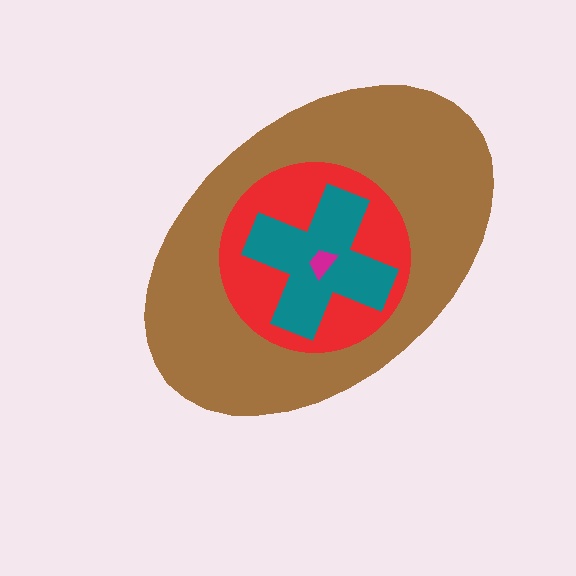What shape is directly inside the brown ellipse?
The red circle.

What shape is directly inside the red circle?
The teal cross.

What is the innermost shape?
The magenta trapezoid.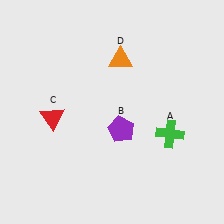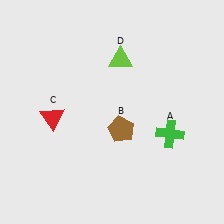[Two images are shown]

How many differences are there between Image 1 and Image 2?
There are 2 differences between the two images.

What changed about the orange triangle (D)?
In Image 1, D is orange. In Image 2, it changed to lime.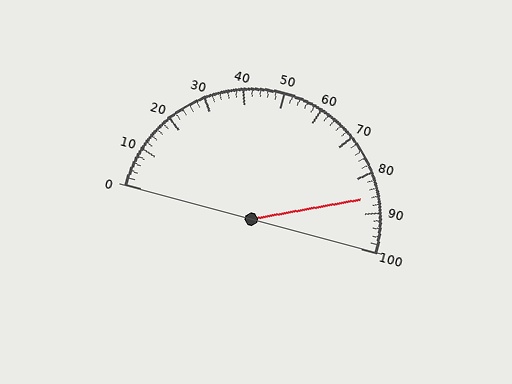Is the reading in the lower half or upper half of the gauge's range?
The reading is in the upper half of the range (0 to 100).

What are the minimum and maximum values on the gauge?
The gauge ranges from 0 to 100.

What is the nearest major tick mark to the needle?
The nearest major tick mark is 90.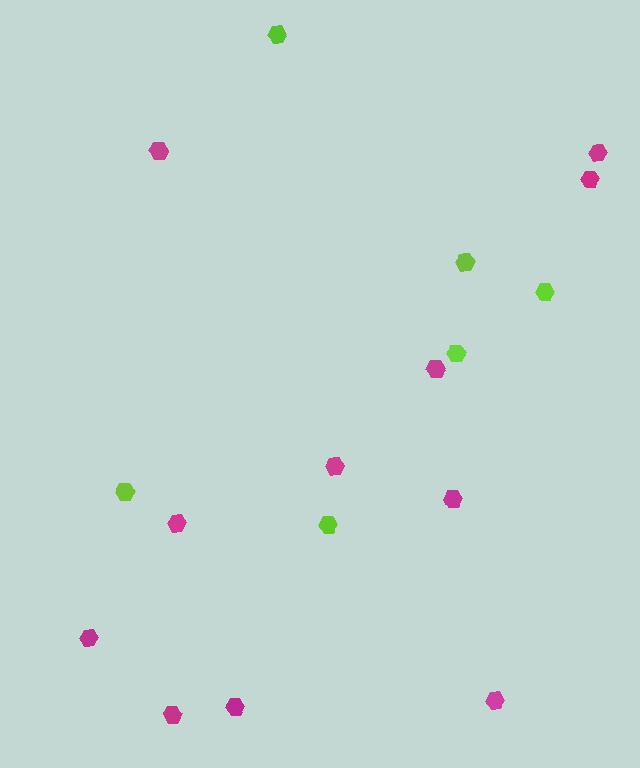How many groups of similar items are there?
There are 2 groups: one group of magenta hexagons (11) and one group of lime hexagons (6).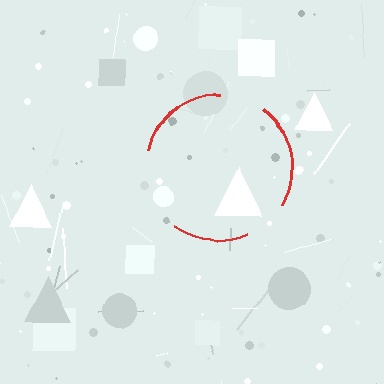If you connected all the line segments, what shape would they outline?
They would outline a circle.